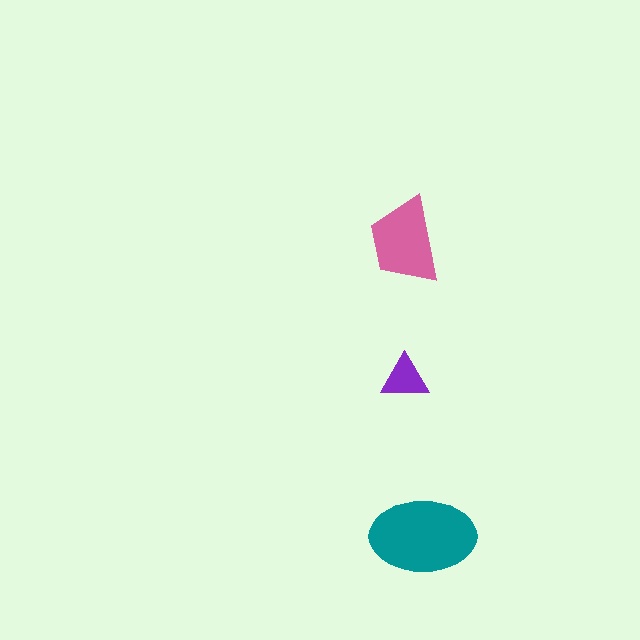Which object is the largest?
The teal ellipse.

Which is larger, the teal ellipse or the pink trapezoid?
The teal ellipse.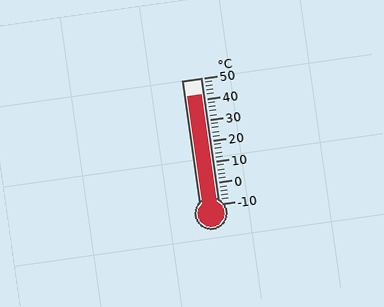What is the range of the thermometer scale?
The thermometer scale ranges from -10°C to 50°C.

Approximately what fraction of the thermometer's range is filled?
The thermometer is filled to approximately 85% of its range.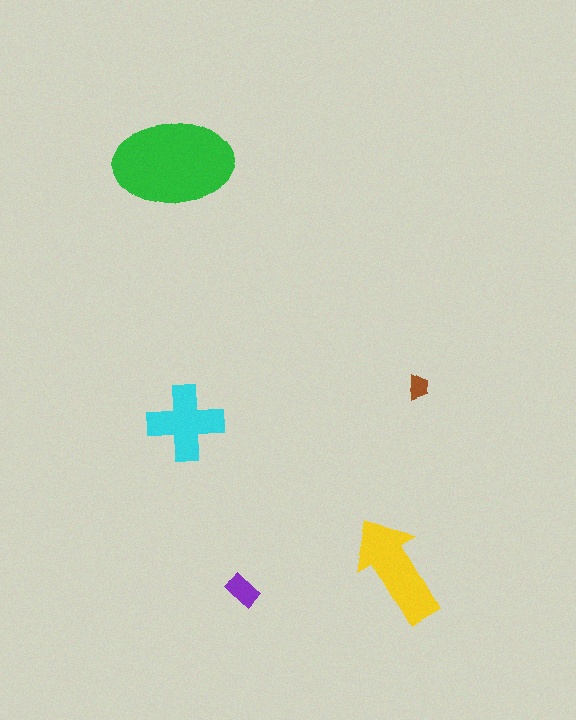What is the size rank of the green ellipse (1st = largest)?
1st.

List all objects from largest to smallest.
The green ellipse, the yellow arrow, the cyan cross, the purple rectangle, the brown trapezoid.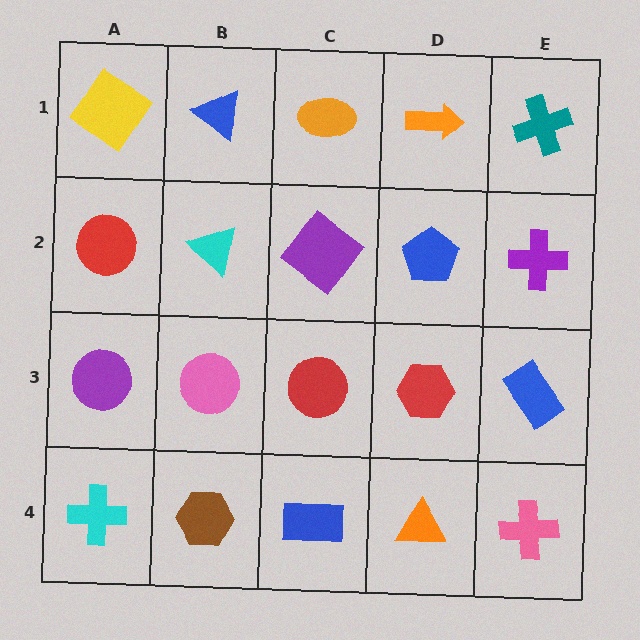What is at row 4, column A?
A cyan cross.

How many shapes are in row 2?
5 shapes.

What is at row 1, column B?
A blue triangle.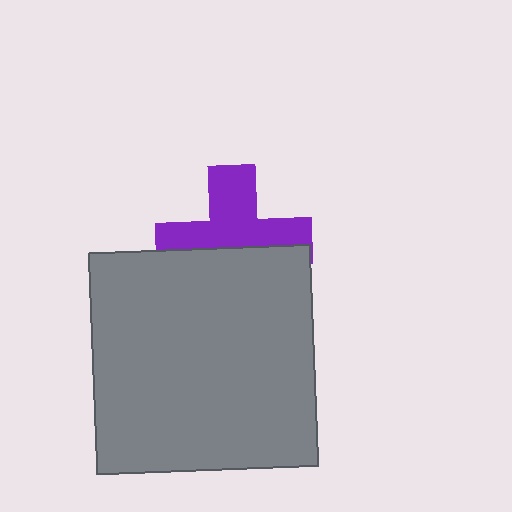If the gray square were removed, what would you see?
You would see the complete purple cross.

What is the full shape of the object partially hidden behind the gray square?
The partially hidden object is a purple cross.